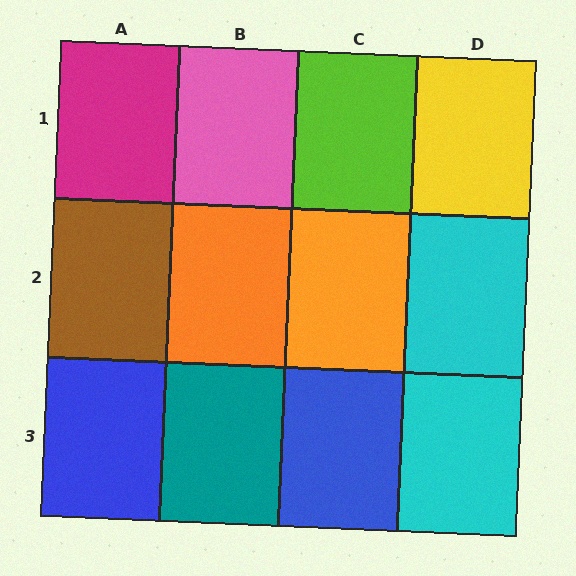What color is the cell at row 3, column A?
Blue.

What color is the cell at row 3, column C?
Blue.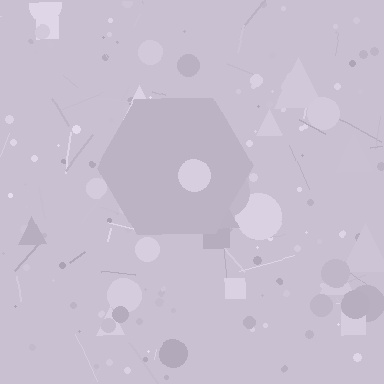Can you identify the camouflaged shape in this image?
The camouflaged shape is a hexagon.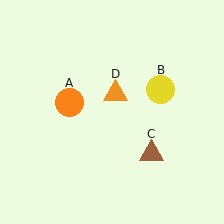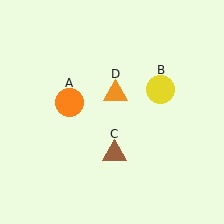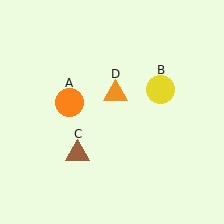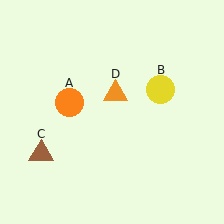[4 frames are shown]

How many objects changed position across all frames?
1 object changed position: brown triangle (object C).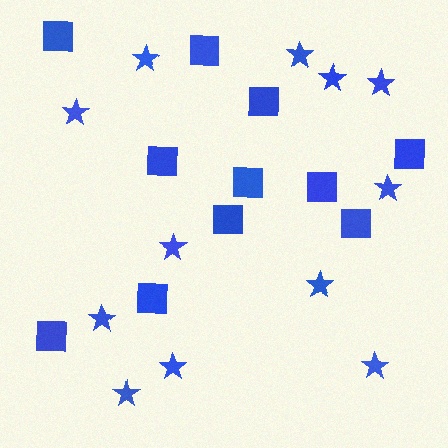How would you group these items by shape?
There are 2 groups: one group of squares (11) and one group of stars (12).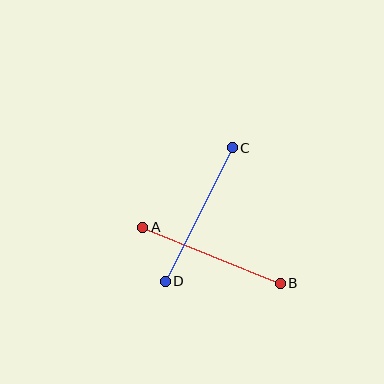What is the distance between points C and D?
The distance is approximately 150 pixels.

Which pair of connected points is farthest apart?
Points C and D are farthest apart.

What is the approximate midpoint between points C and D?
The midpoint is at approximately (199, 214) pixels.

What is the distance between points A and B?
The distance is approximately 149 pixels.